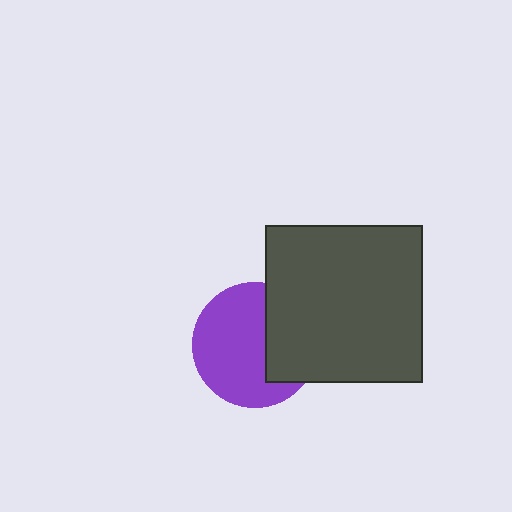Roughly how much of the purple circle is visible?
Most of it is visible (roughly 65%).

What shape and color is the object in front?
The object in front is a dark gray square.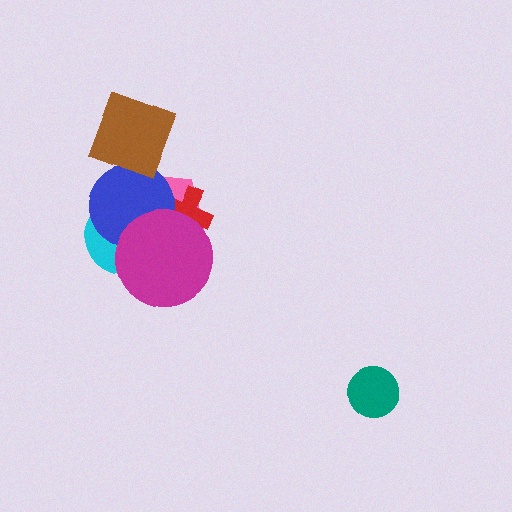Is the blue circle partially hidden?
Yes, it is partially covered by another shape.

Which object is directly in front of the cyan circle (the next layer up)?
The blue circle is directly in front of the cyan circle.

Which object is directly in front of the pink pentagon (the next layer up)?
The cyan circle is directly in front of the pink pentagon.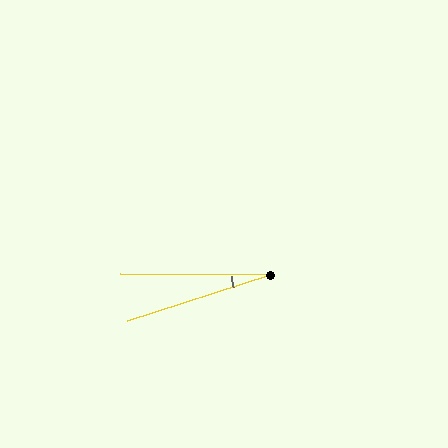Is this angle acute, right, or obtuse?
It is acute.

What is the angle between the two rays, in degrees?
Approximately 18 degrees.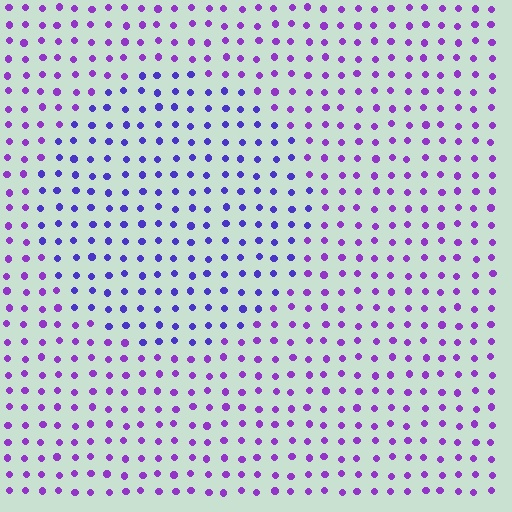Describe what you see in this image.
The image is filled with small purple elements in a uniform arrangement. A circle-shaped region is visible where the elements are tinted to a slightly different hue, forming a subtle color boundary.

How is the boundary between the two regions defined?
The boundary is defined purely by a slight shift in hue (about 30 degrees). Spacing, size, and orientation are identical on both sides.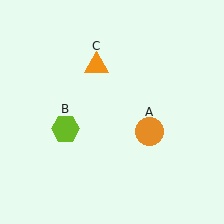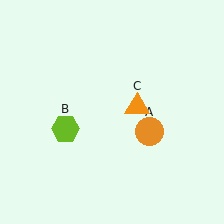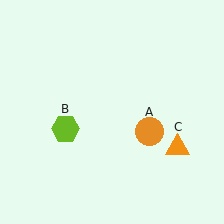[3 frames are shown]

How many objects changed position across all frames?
1 object changed position: orange triangle (object C).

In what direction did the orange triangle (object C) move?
The orange triangle (object C) moved down and to the right.